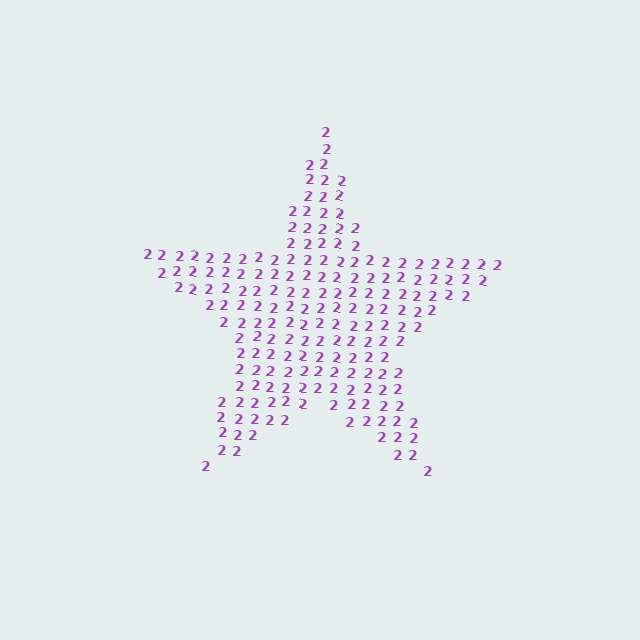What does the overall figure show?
The overall figure shows a star.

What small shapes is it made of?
It is made of small digit 2's.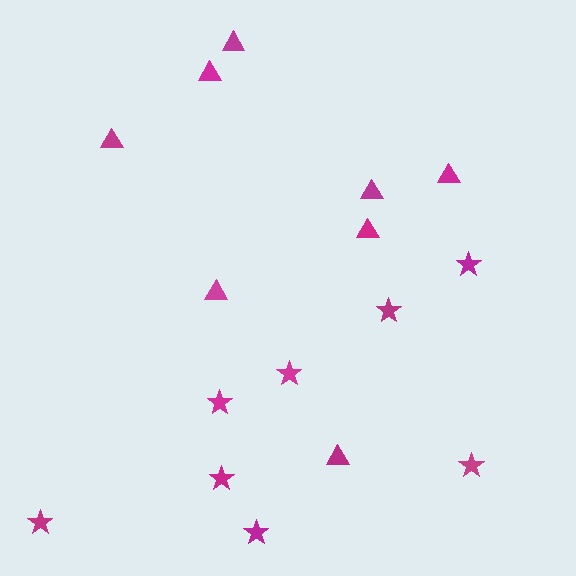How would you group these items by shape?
There are 2 groups: one group of triangles (8) and one group of stars (8).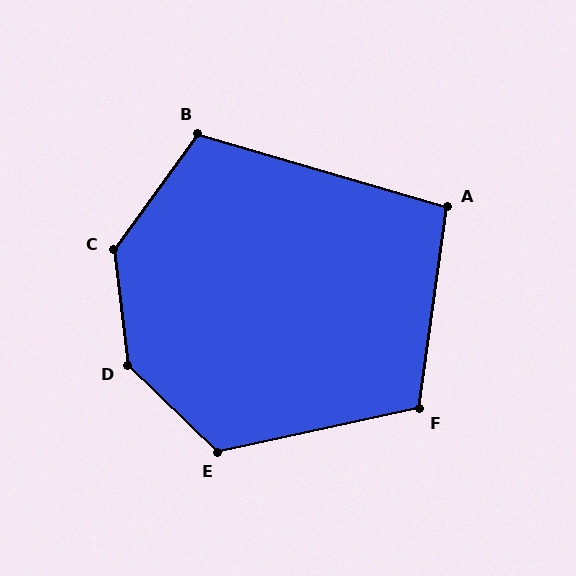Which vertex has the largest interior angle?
D, at approximately 140 degrees.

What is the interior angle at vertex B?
Approximately 110 degrees (obtuse).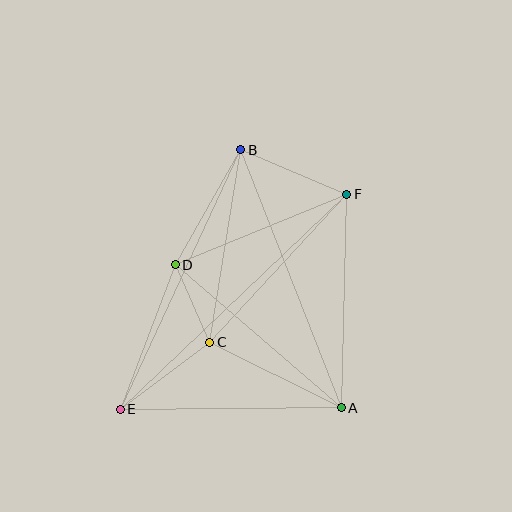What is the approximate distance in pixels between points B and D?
The distance between B and D is approximately 132 pixels.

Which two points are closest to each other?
Points C and D are closest to each other.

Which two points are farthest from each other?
Points E and F are farthest from each other.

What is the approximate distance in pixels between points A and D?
The distance between A and D is approximately 219 pixels.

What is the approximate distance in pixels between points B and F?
The distance between B and F is approximately 115 pixels.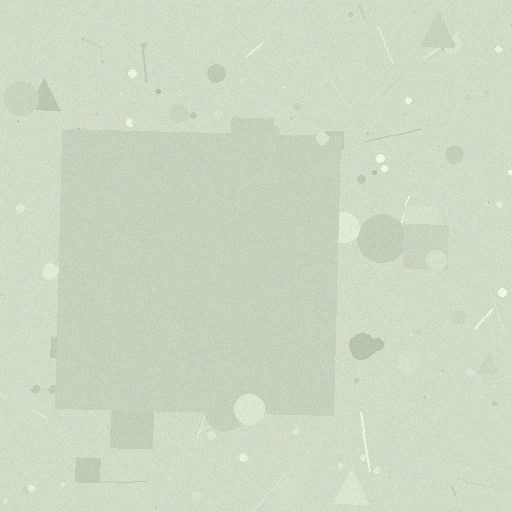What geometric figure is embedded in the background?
A square is embedded in the background.